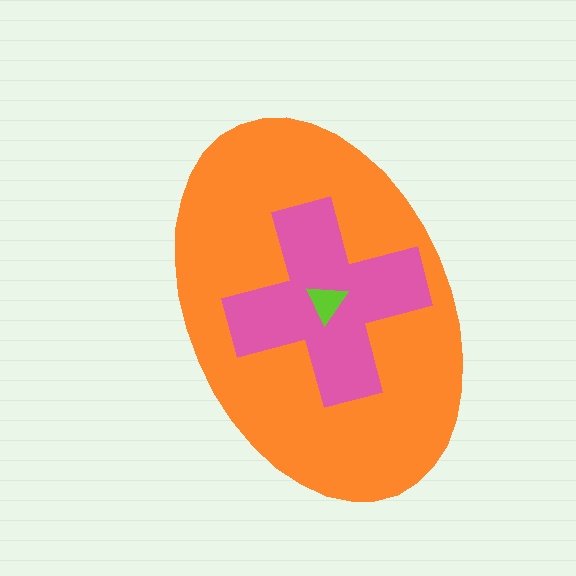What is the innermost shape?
The lime triangle.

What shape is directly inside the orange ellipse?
The pink cross.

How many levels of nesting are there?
3.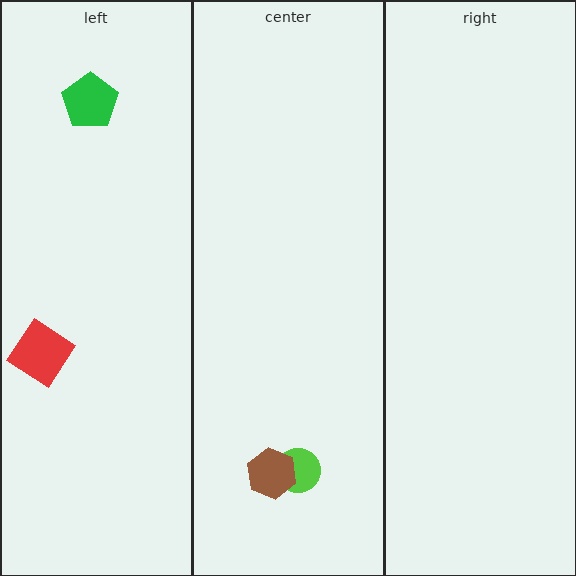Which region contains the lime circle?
The center region.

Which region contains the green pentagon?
The left region.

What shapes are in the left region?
The red diamond, the green pentagon.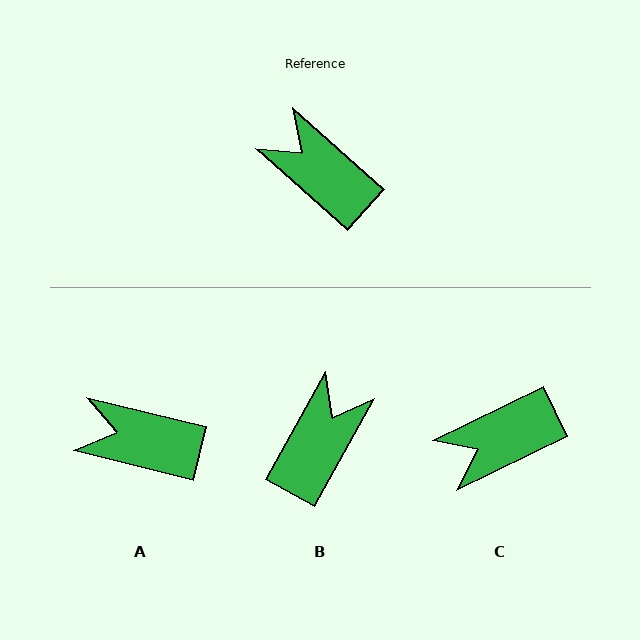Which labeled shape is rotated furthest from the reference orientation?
B, about 77 degrees away.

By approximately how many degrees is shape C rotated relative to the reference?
Approximately 68 degrees counter-clockwise.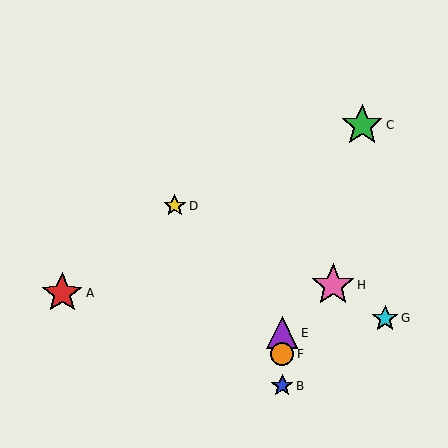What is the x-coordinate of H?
Object H is at x≈333.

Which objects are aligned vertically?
Objects B, E, F are aligned vertically.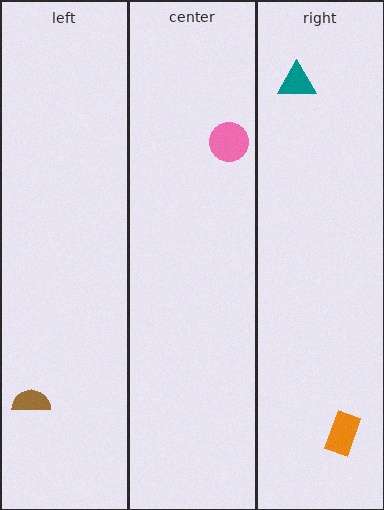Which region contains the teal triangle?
The right region.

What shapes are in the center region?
The pink circle.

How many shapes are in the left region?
1.